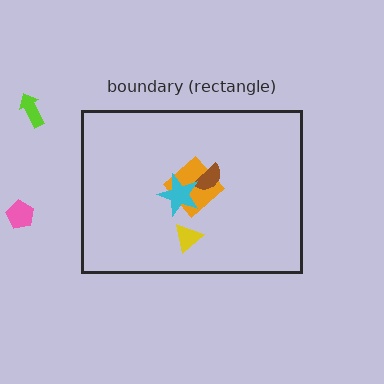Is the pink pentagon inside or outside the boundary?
Outside.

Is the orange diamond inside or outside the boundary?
Inside.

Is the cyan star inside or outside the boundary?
Inside.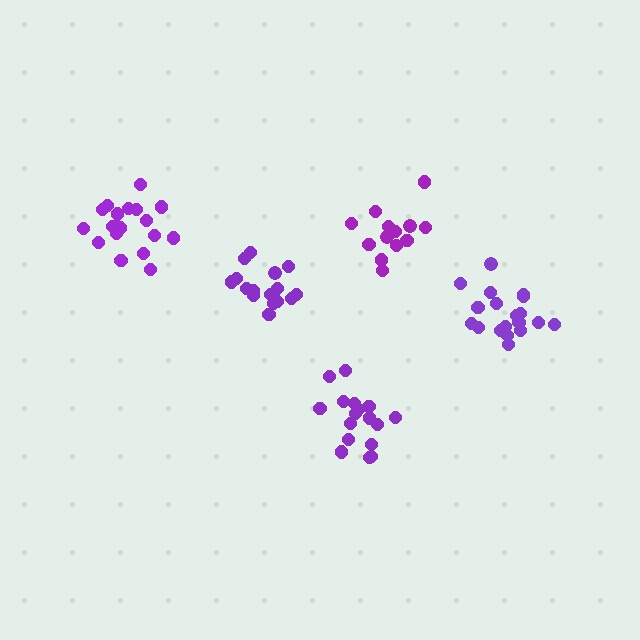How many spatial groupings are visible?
There are 5 spatial groupings.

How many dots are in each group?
Group 1: 17 dots, Group 2: 19 dots, Group 3: 14 dots, Group 4: 16 dots, Group 5: 19 dots (85 total).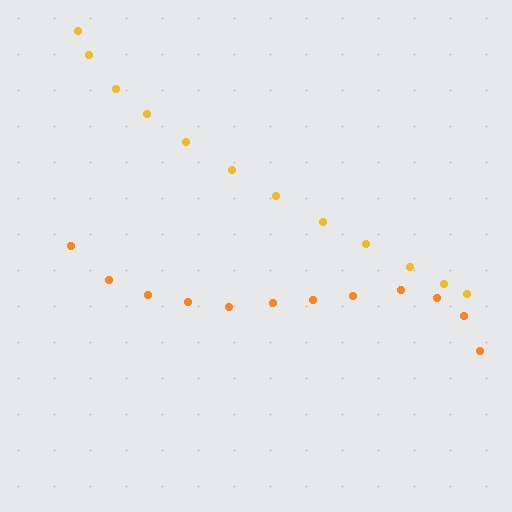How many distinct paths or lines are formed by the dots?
There are 2 distinct paths.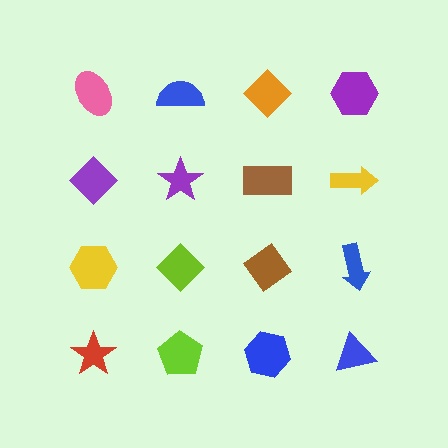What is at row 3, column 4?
A blue arrow.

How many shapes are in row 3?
4 shapes.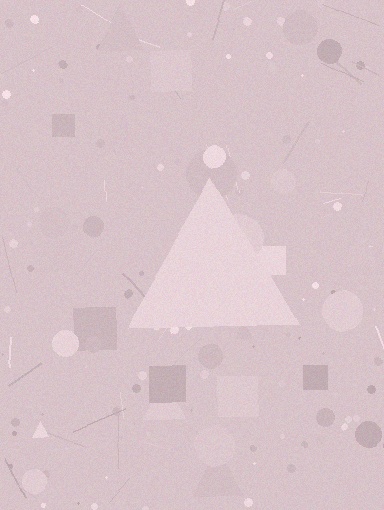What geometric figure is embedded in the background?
A triangle is embedded in the background.